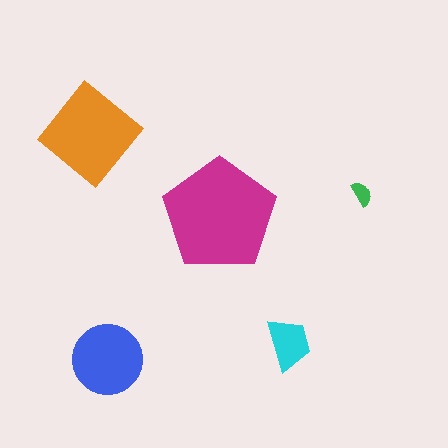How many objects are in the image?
There are 5 objects in the image.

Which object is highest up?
The orange diamond is topmost.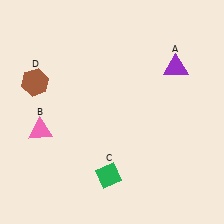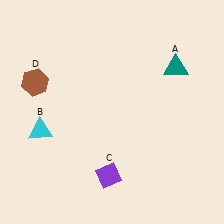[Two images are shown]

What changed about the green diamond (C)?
In Image 1, C is green. In Image 2, it changed to purple.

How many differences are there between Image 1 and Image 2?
There are 3 differences between the two images.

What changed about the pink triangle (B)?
In Image 1, B is pink. In Image 2, it changed to cyan.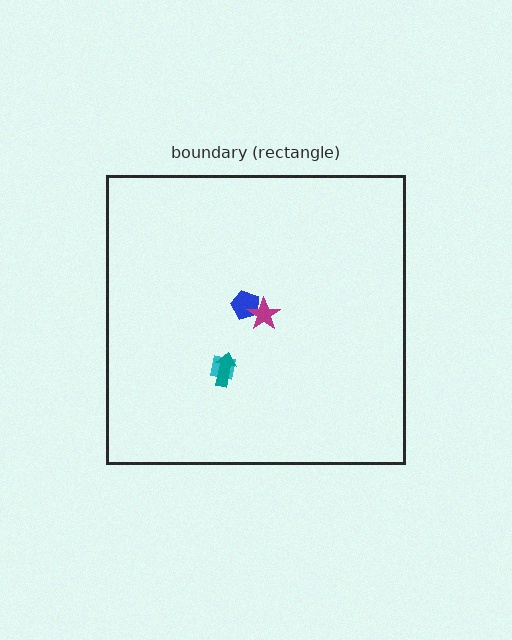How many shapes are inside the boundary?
4 inside, 0 outside.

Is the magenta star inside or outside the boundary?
Inside.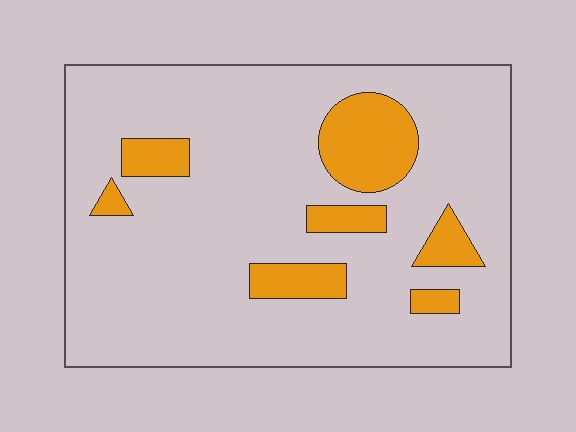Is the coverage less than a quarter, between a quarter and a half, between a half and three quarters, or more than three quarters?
Less than a quarter.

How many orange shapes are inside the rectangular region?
7.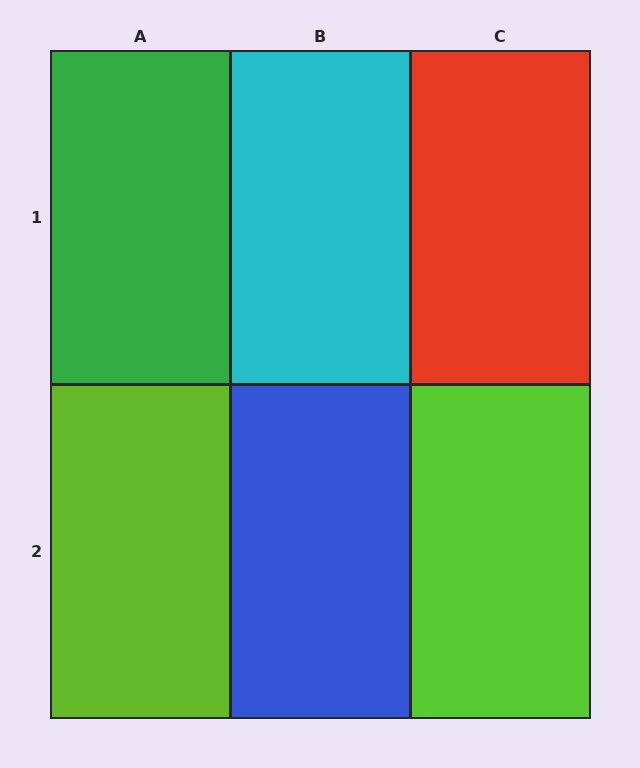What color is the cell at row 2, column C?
Lime.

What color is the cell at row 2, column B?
Blue.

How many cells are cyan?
1 cell is cyan.